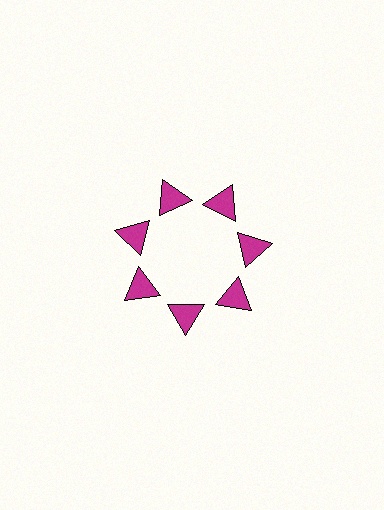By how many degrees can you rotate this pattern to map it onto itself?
The pattern maps onto itself every 51 degrees of rotation.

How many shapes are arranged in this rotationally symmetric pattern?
There are 7 shapes, arranged in 7 groups of 1.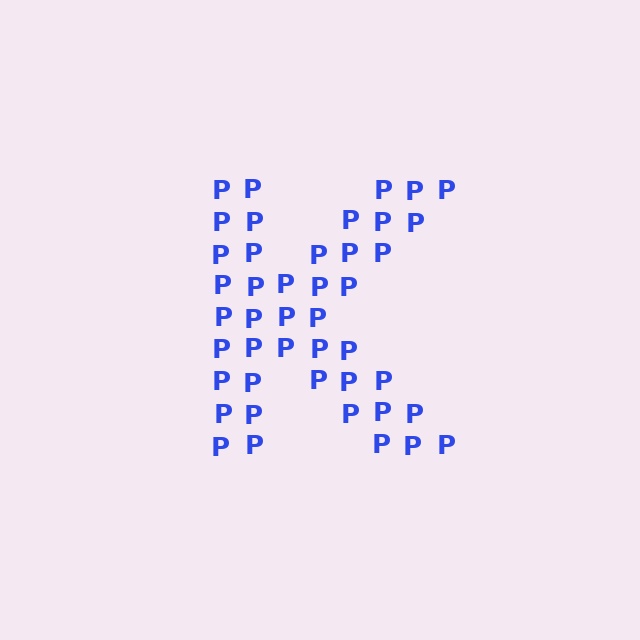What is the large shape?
The large shape is the letter K.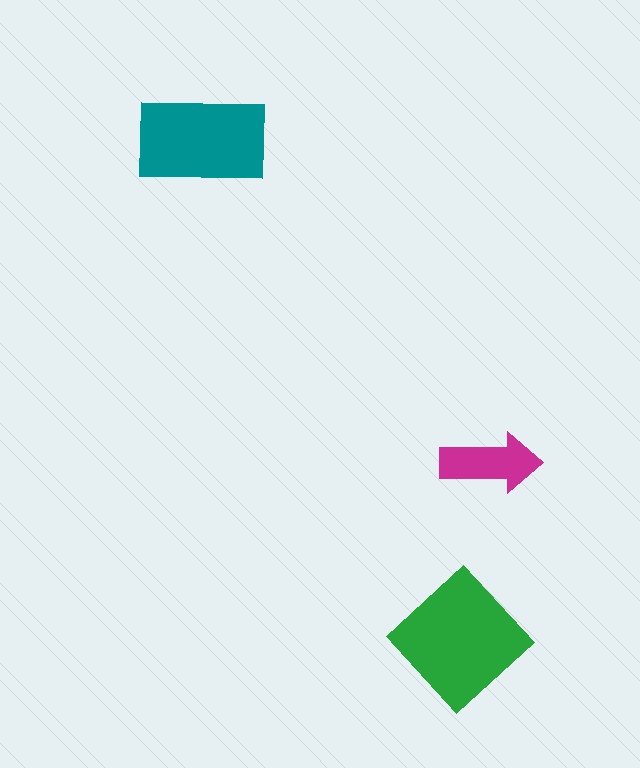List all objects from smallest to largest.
The magenta arrow, the teal rectangle, the green diamond.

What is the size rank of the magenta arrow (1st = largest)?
3rd.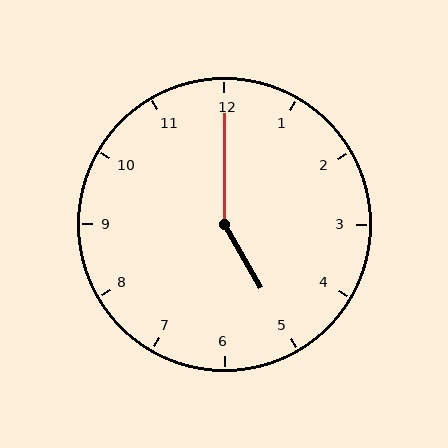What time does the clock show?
5:00.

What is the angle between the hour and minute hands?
Approximately 150 degrees.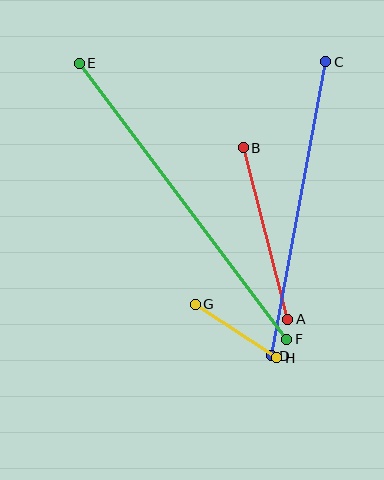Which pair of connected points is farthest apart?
Points E and F are farthest apart.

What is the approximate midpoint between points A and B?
The midpoint is at approximately (265, 234) pixels.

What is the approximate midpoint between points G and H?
The midpoint is at approximately (236, 331) pixels.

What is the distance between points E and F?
The distance is approximately 345 pixels.